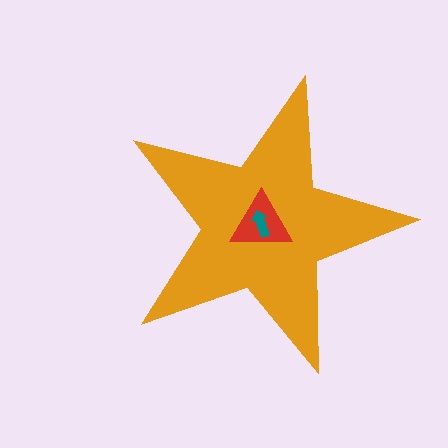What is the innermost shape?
The teal arrow.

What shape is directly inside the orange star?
The red triangle.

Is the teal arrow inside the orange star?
Yes.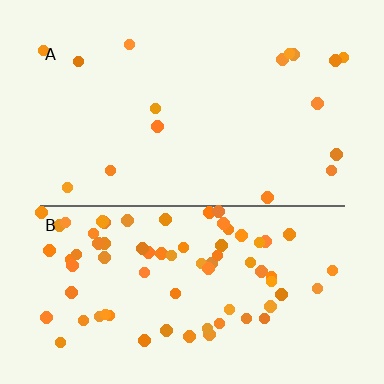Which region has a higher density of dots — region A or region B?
B (the bottom).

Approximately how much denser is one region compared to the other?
Approximately 4.5× — region B over region A.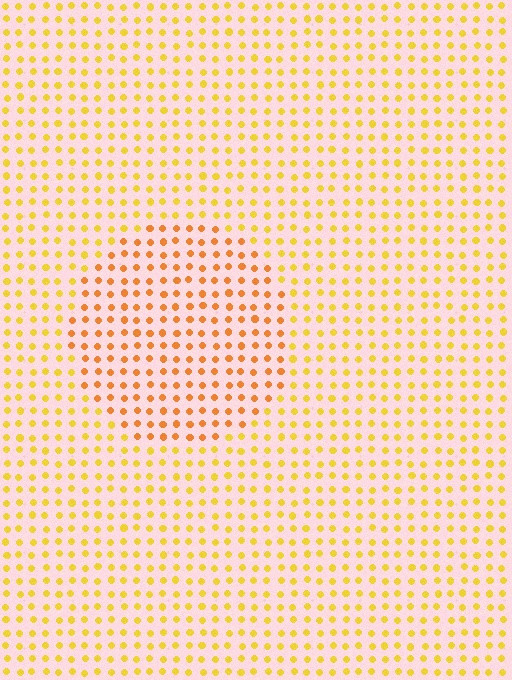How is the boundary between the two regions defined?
The boundary is defined purely by a slight shift in hue (about 26 degrees). Spacing, size, and orientation are identical on both sides.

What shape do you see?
I see a circle.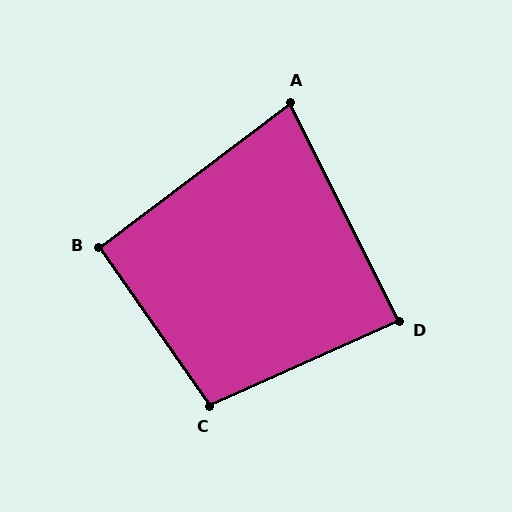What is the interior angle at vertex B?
Approximately 92 degrees (approximately right).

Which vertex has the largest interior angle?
C, at approximately 101 degrees.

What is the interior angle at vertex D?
Approximately 88 degrees (approximately right).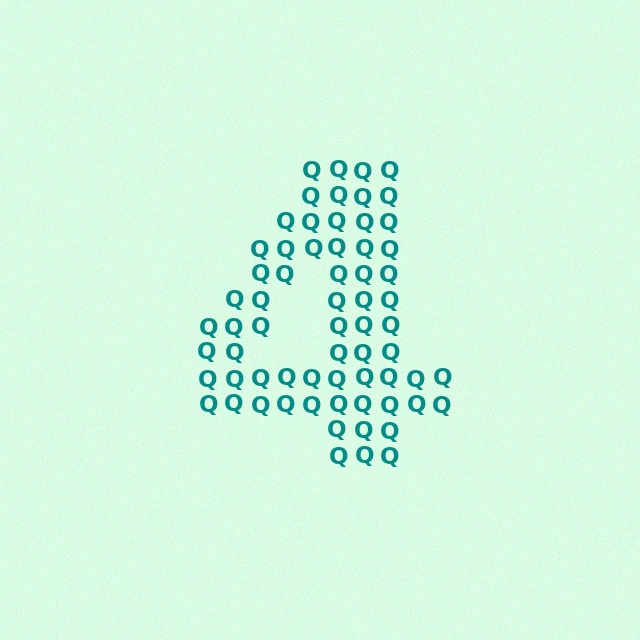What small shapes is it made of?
It is made of small letter Q's.